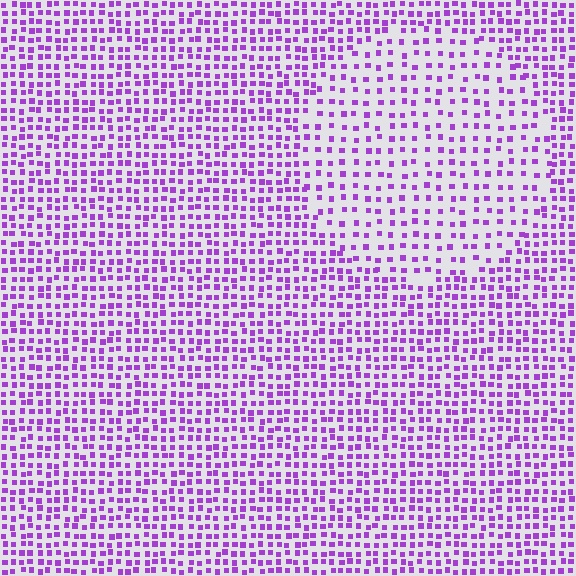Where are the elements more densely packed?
The elements are more densely packed outside the circle boundary.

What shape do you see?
I see a circle.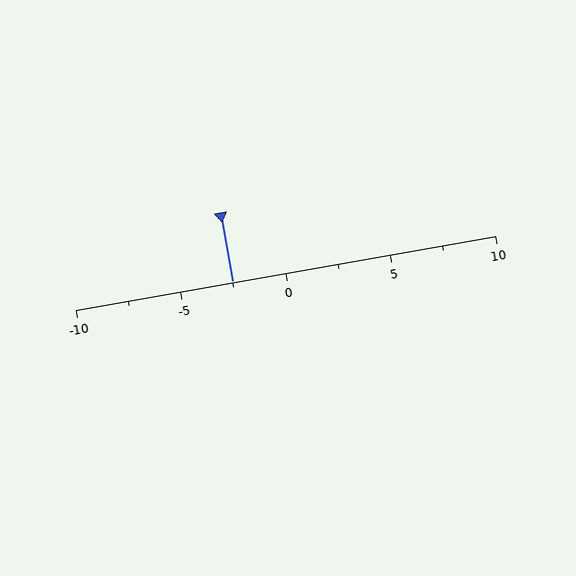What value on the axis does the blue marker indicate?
The marker indicates approximately -2.5.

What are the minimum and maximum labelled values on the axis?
The axis runs from -10 to 10.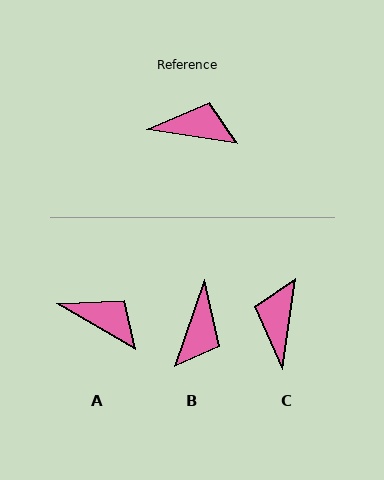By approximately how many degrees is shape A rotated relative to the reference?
Approximately 21 degrees clockwise.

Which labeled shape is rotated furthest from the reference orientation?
B, about 100 degrees away.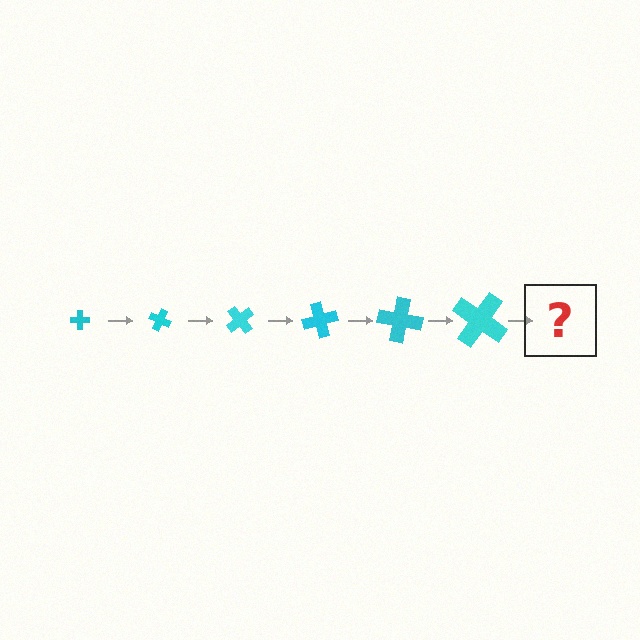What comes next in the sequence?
The next element should be a cross, larger than the previous one and rotated 150 degrees from the start.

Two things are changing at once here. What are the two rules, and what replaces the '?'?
The two rules are that the cross grows larger each step and it rotates 25 degrees each step. The '?' should be a cross, larger than the previous one and rotated 150 degrees from the start.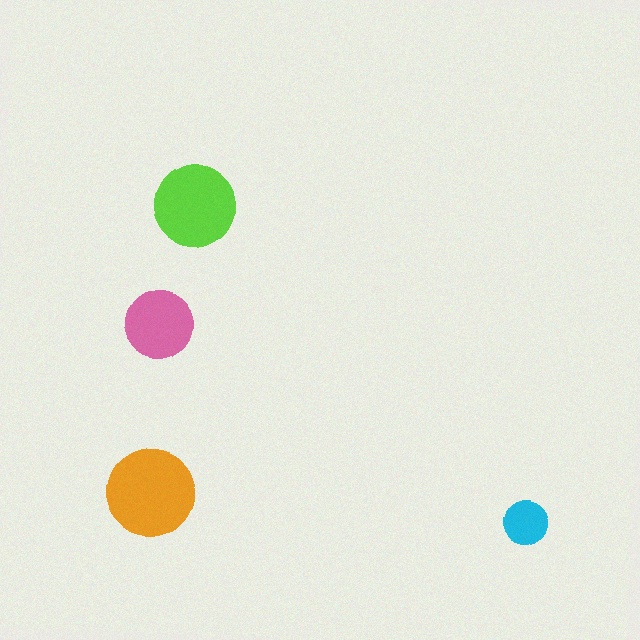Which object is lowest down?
The cyan circle is bottommost.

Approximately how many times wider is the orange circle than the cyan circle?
About 2 times wider.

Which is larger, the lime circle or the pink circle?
The lime one.